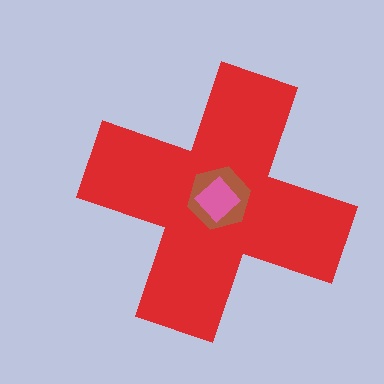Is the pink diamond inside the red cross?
Yes.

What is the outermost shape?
The red cross.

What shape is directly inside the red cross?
The brown hexagon.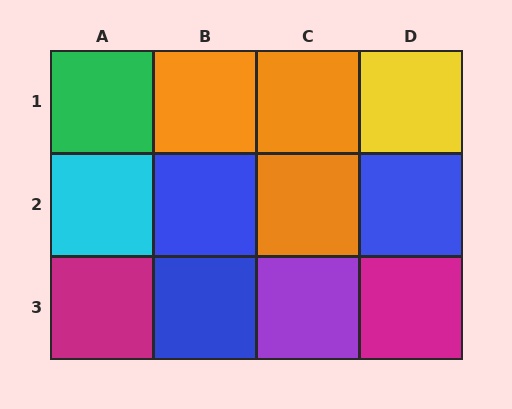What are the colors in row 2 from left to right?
Cyan, blue, orange, blue.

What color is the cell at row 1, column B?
Orange.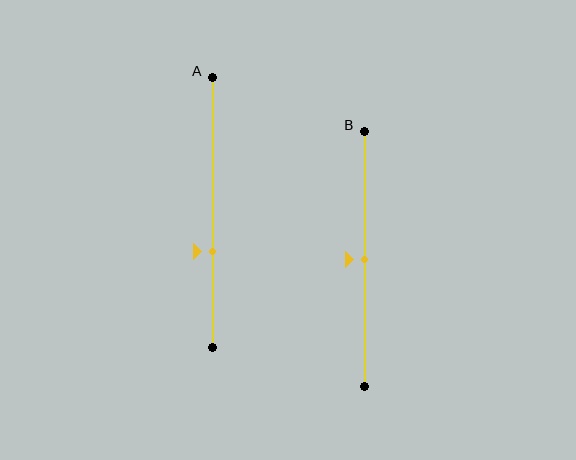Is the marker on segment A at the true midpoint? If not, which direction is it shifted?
No, the marker on segment A is shifted downward by about 14% of the segment length.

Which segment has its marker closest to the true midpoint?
Segment B has its marker closest to the true midpoint.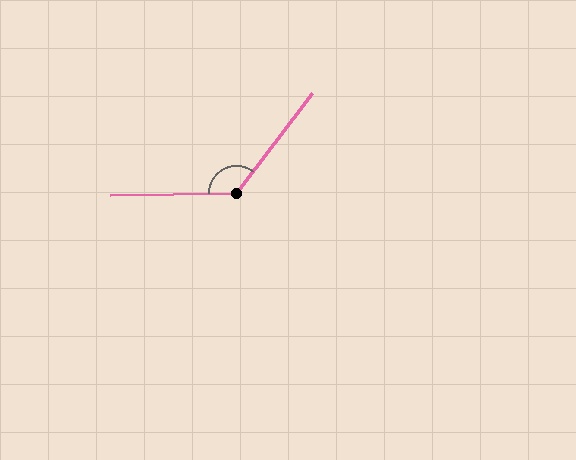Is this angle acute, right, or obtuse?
It is obtuse.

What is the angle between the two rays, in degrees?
Approximately 128 degrees.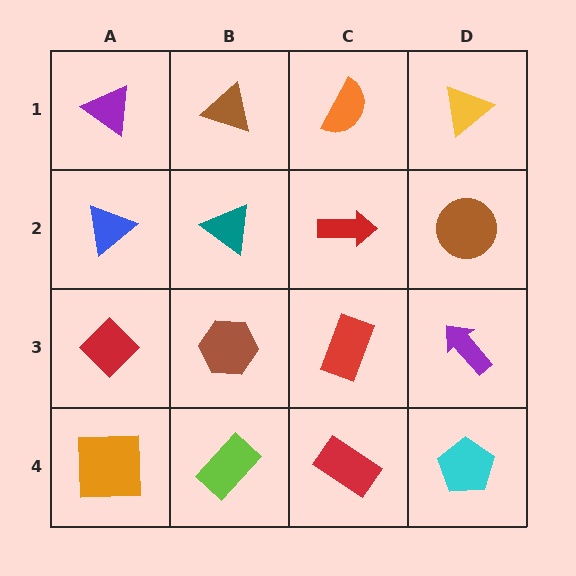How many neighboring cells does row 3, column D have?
3.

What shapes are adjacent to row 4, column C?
A red rectangle (row 3, column C), a lime rectangle (row 4, column B), a cyan pentagon (row 4, column D).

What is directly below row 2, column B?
A brown hexagon.